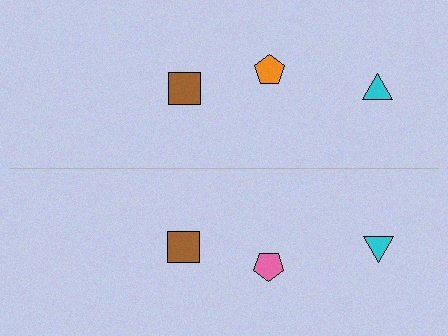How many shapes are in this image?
There are 6 shapes in this image.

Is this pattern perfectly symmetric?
No, the pattern is not perfectly symmetric. The pink pentagon on the bottom side breaks the symmetry — its mirror counterpart is orange.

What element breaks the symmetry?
The pink pentagon on the bottom side breaks the symmetry — its mirror counterpart is orange.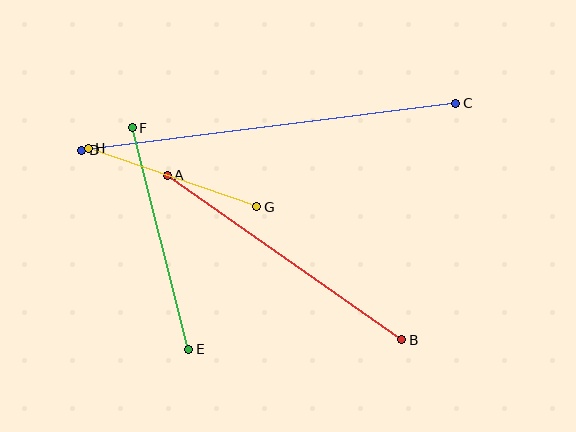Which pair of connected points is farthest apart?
Points C and D are farthest apart.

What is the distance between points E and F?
The distance is approximately 229 pixels.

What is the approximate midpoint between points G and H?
The midpoint is at approximately (173, 178) pixels.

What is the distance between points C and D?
The distance is approximately 377 pixels.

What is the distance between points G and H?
The distance is approximately 178 pixels.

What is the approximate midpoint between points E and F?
The midpoint is at approximately (160, 238) pixels.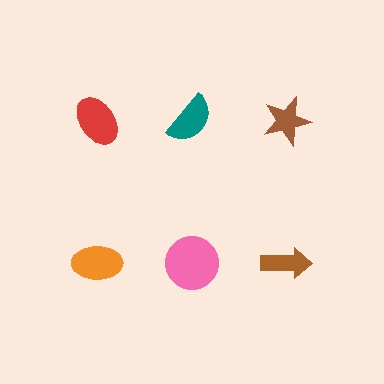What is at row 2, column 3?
A brown arrow.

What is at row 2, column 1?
An orange ellipse.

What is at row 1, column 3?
A brown star.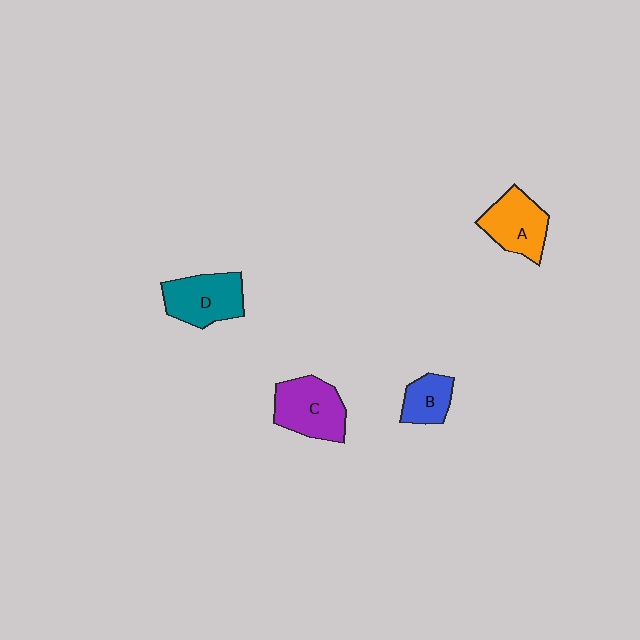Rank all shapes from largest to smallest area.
From largest to smallest: C (purple), D (teal), A (orange), B (blue).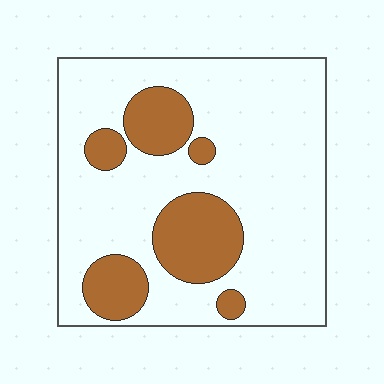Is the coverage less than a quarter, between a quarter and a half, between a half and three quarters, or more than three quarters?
Less than a quarter.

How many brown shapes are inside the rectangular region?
6.